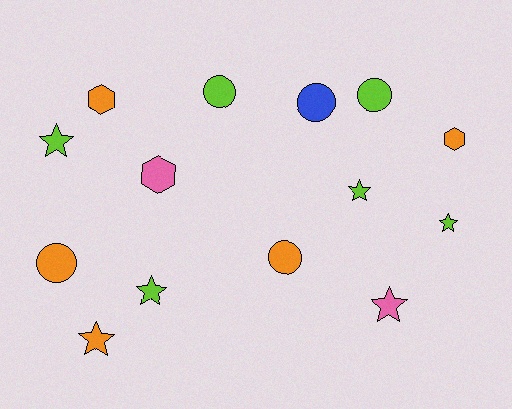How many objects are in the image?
There are 14 objects.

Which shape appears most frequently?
Star, with 6 objects.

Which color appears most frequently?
Lime, with 6 objects.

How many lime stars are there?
There are 4 lime stars.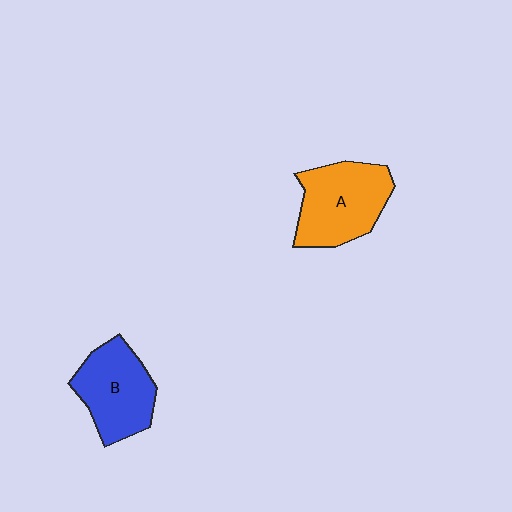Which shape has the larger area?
Shape A (orange).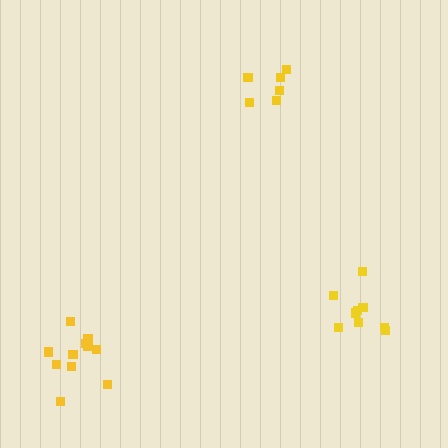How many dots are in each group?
Group 1: 6 dots, Group 2: 9 dots, Group 3: 11 dots (26 total).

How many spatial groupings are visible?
There are 3 spatial groupings.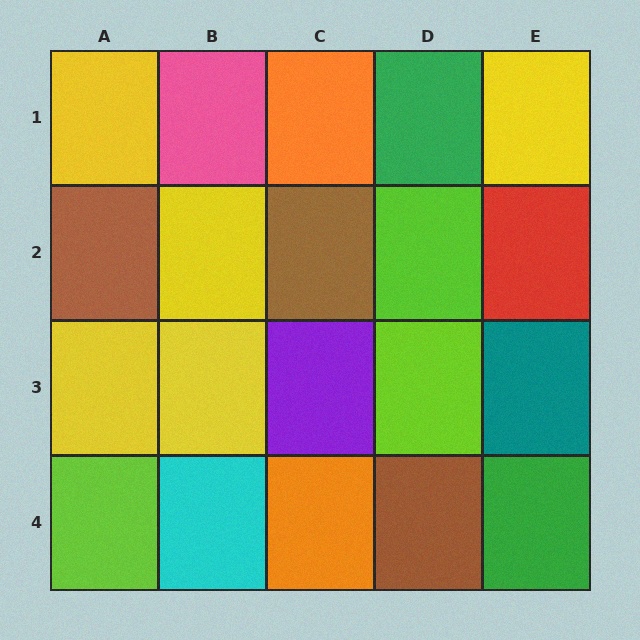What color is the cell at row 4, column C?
Orange.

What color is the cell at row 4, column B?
Cyan.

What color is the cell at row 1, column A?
Yellow.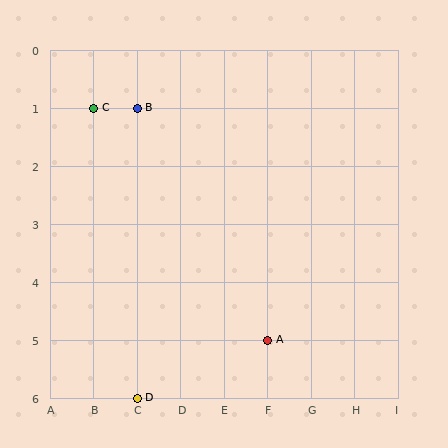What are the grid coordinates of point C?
Point C is at grid coordinates (B, 1).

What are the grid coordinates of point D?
Point D is at grid coordinates (C, 6).